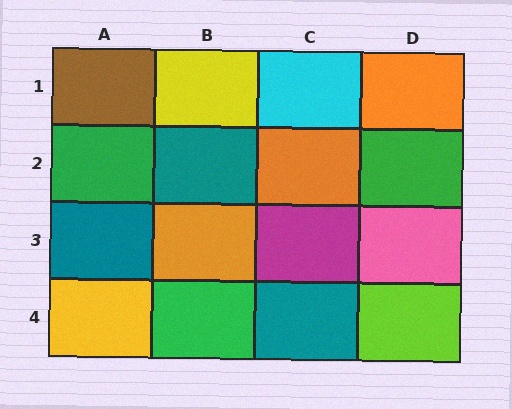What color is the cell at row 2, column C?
Orange.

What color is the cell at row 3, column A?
Teal.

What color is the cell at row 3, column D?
Pink.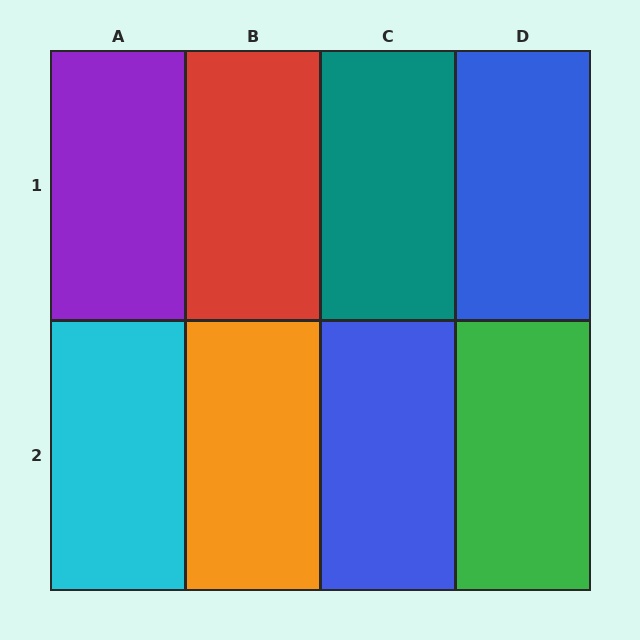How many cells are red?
1 cell is red.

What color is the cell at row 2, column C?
Blue.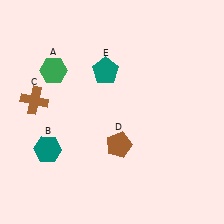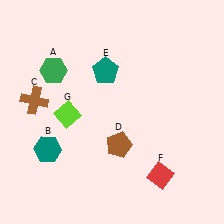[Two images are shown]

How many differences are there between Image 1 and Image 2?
There are 2 differences between the two images.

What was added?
A red diamond (F), a lime diamond (G) were added in Image 2.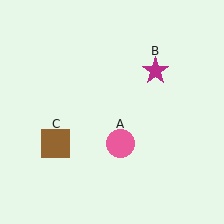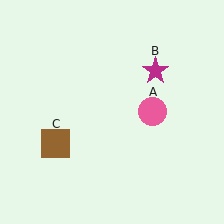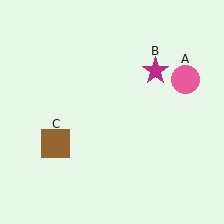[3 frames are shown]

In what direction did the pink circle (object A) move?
The pink circle (object A) moved up and to the right.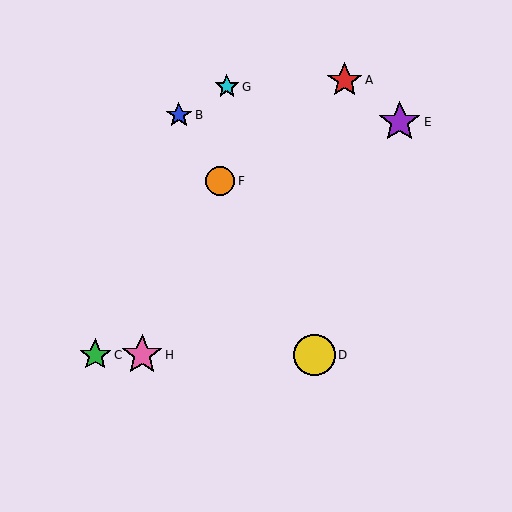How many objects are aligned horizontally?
3 objects (C, D, H) are aligned horizontally.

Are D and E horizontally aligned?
No, D is at y≈355 and E is at y≈122.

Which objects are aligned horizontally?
Objects C, D, H are aligned horizontally.